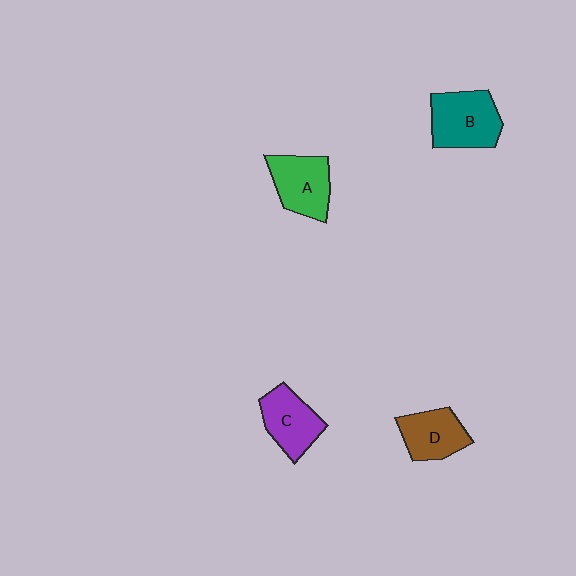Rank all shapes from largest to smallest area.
From largest to smallest: B (teal), A (green), C (purple), D (brown).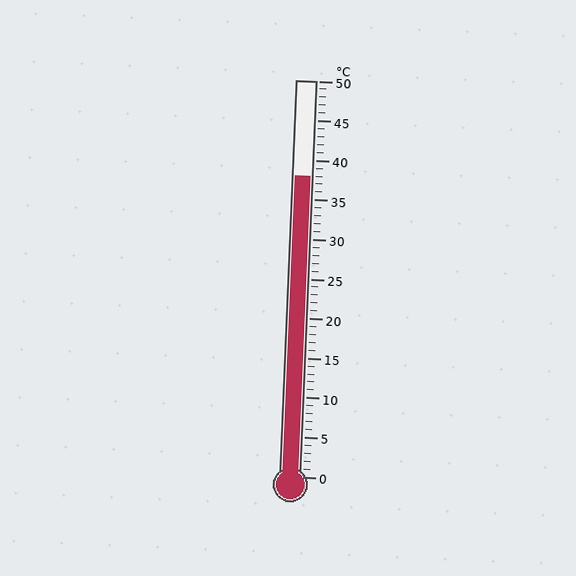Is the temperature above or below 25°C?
The temperature is above 25°C.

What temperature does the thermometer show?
The thermometer shows approximately 38°C.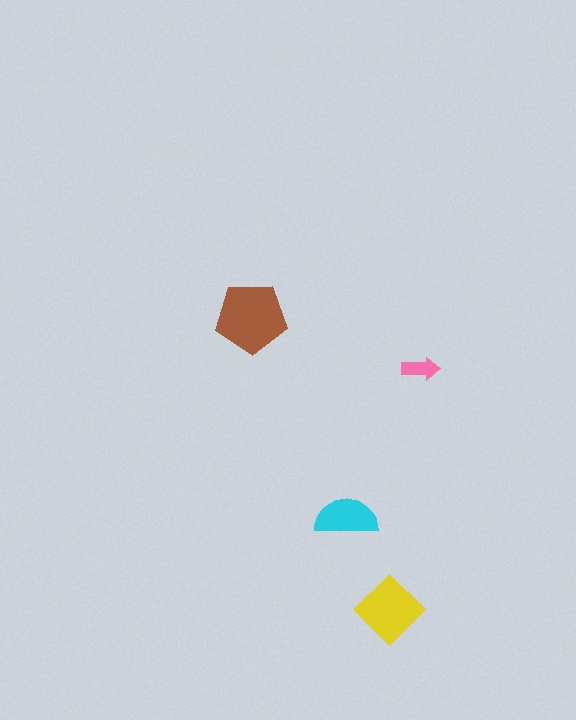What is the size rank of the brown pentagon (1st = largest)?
1st.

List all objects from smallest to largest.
The pink arrow, the cyan semicircle, the yellow diamond, the brown pentagon.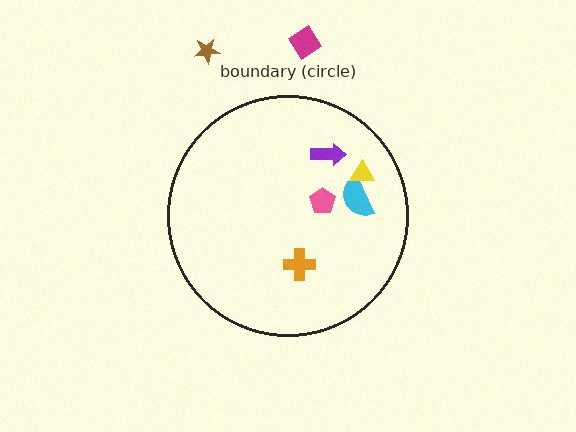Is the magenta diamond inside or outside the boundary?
Outside.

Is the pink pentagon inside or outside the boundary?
Inside.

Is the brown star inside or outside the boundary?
Outside.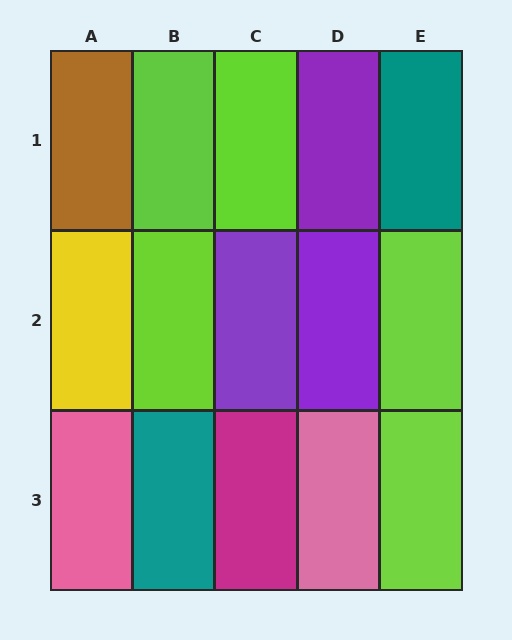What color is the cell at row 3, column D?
Pink.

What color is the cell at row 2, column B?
Lime.